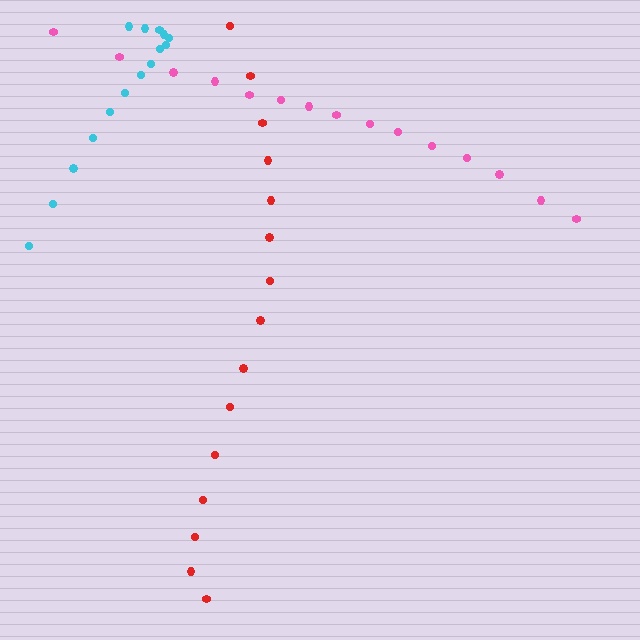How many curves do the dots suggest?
There are 3 distinct paths.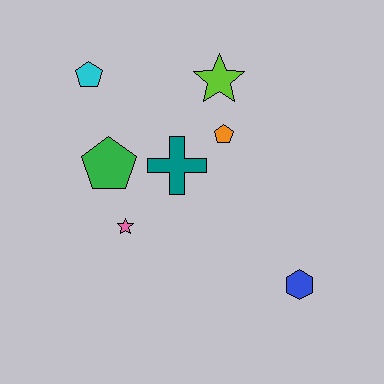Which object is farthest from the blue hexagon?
The cyan pentagon is farthest from the blue hexagon.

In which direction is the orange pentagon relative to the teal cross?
The orange pentagon is to the right of the teal cross.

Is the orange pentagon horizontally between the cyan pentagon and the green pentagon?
No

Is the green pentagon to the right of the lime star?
No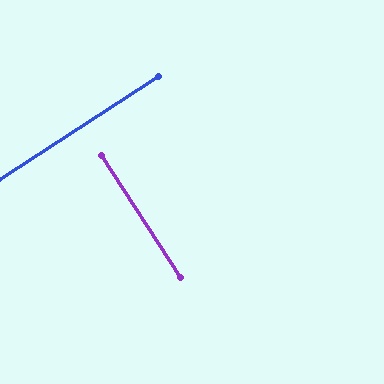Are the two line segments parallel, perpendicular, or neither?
Perpendicular — they meet at approximately 90°.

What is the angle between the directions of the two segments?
Approximately 90 degrees.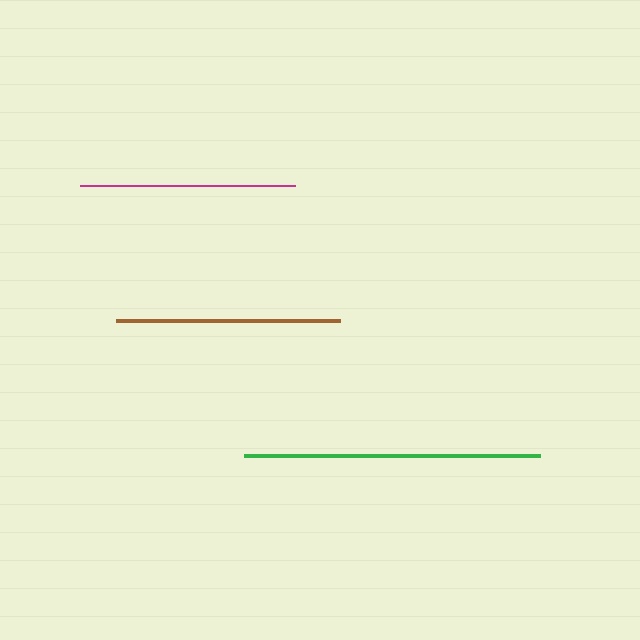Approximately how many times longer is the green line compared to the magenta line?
The green line is approximately 1.4 times the length of the magenta line.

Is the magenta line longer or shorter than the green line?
The green line is longer than the magenta line.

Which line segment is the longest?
The green line is the longest at approximately 296 pixels.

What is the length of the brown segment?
The brown segment is approximately 225 pixels long.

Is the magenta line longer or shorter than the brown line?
The brown line is longer than the magenta line.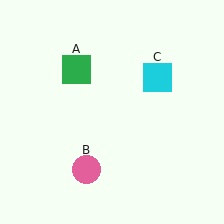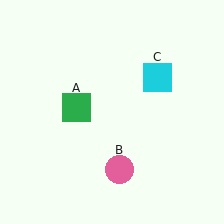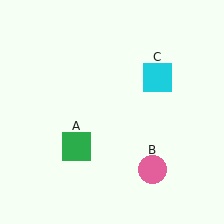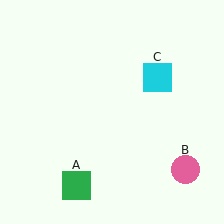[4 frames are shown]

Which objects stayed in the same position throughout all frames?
Cyan square (object C) remained stationary.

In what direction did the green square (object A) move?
The green square (object A) moved down.